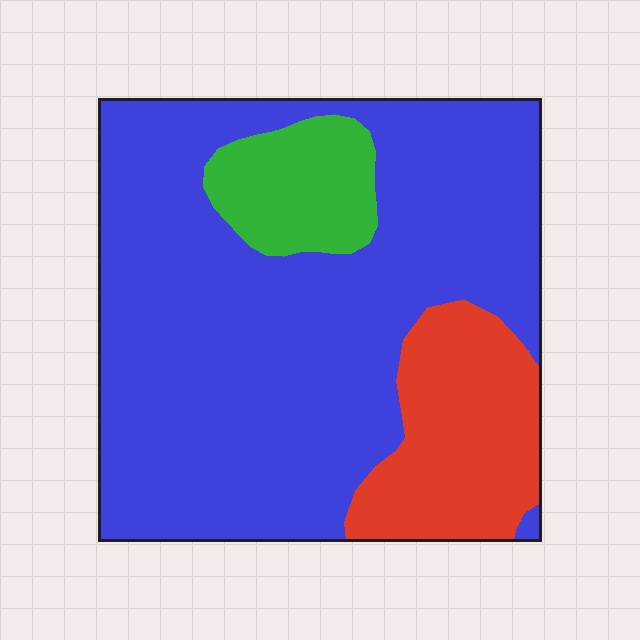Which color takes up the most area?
Blue, at roughly 75%.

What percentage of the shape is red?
Red covers 17% of the shape.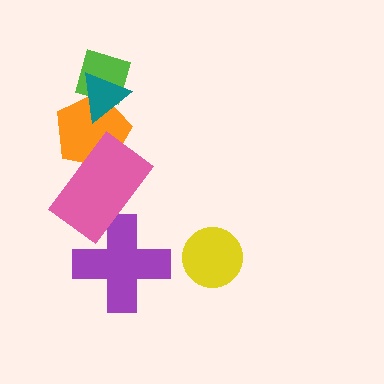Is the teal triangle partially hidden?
No, no other shape covers it.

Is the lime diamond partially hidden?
Yes, it is partially covered by another shape.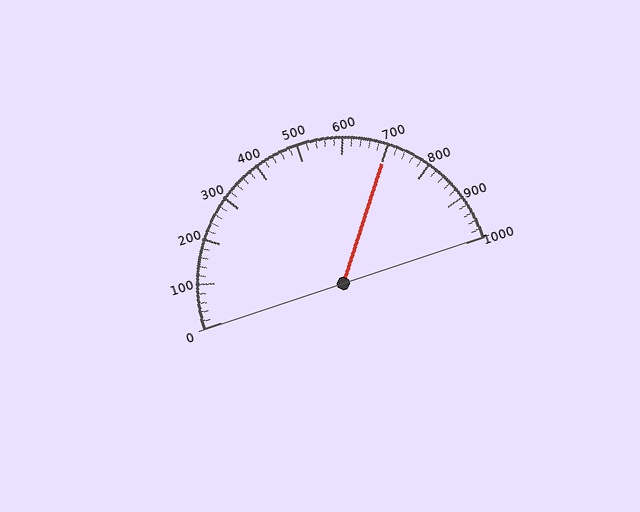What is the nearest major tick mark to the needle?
The nearest major tick mark is 700.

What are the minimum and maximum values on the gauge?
The gauge ranges from 0 to 1000.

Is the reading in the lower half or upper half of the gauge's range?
The reading is in the upper half of the range (0 to 1000).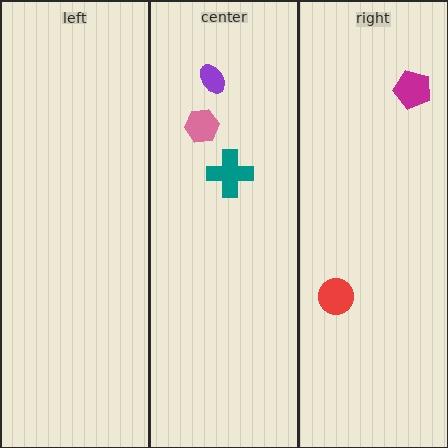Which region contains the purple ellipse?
The center region.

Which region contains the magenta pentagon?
The right region.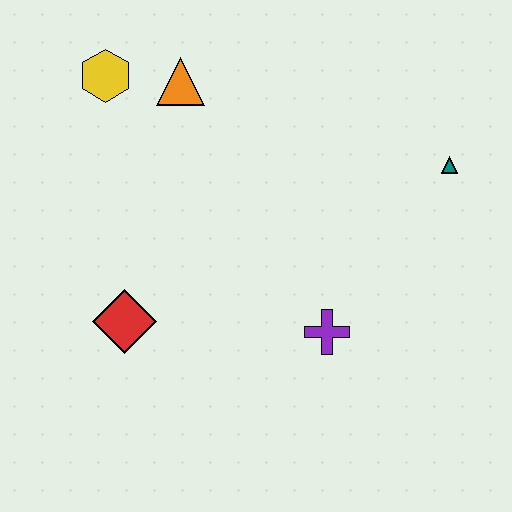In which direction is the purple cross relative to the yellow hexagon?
The purple cross is below the yellow hexagon.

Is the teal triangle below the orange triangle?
Yes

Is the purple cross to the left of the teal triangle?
Yes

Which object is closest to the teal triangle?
The purple cross is closest to the teal triangle.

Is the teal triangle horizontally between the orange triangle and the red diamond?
No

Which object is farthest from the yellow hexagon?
The teal triangle is farthest from the yellow hexagon.